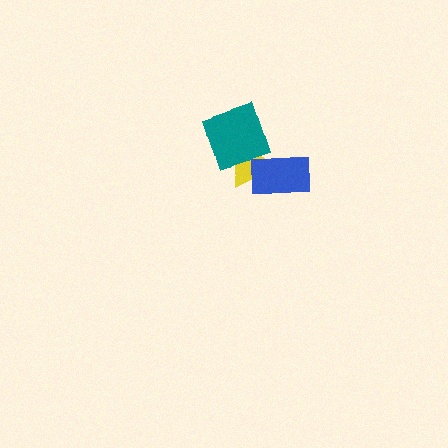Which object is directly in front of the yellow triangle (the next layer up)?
The teal diamond is directly in front of the yellow triangle.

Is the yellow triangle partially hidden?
Yes, it is partially covered by another shape.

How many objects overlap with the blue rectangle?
2 objects overlap with the blue rectangle.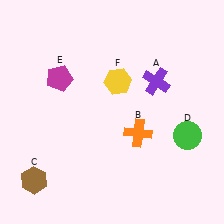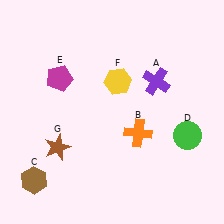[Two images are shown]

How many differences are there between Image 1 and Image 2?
There is 1 difference between the two images.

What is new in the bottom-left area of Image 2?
A brown star (G) was added in the bottom-left area of Image 2.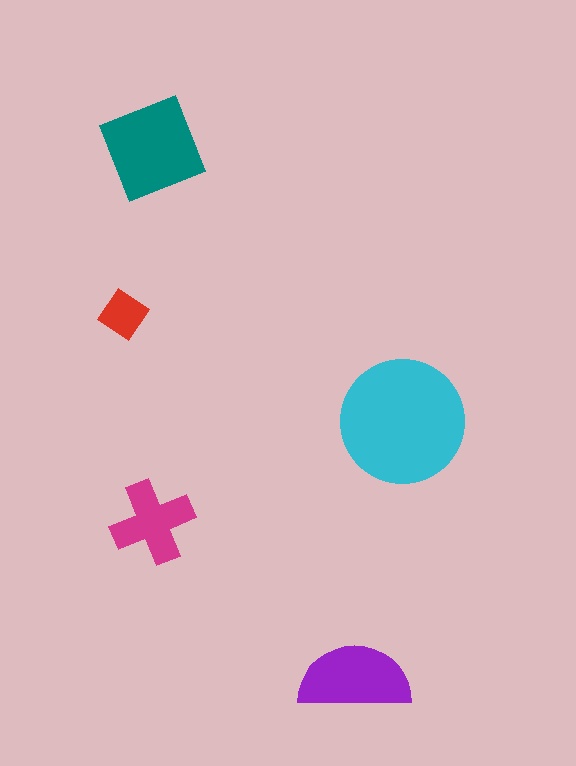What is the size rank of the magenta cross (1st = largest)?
4th.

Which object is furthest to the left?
The red diamond is leftmost.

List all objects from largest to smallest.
The cyan circle, the teal square, the purple semicircle, the magenta cross, the red diamond.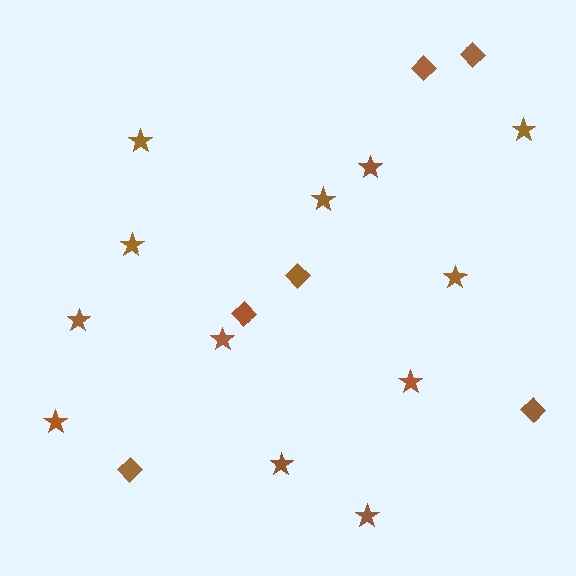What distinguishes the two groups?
There are 2 groups: one group of stars (12) and one group of diamonds (6).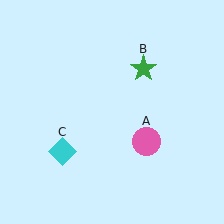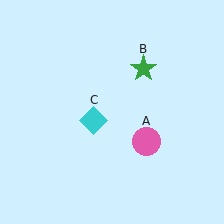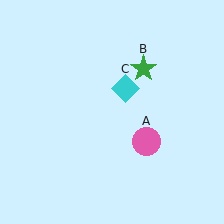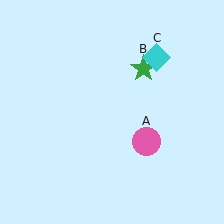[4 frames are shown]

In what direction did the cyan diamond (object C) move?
The cyan diamond (object C) moved up and to the right.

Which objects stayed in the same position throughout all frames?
Pink circle (object A) and green star (object B) remained stationary.